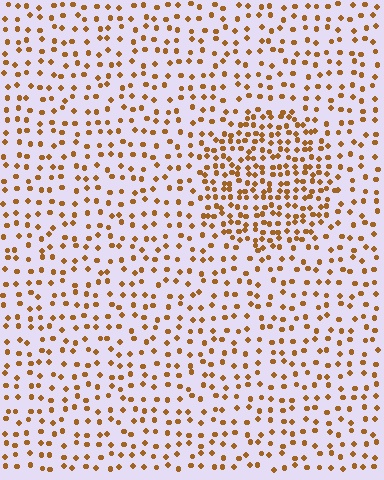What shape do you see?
I see a circle.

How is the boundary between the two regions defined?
The boundary is defined by a change in element density (approximately 2.0x ratio). All elements are the same color, size, and shape.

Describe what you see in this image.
The image contains small brown elements arranged at two different densities. A circle-shaped region is visible where the elements are more densely packed than the surrounding area.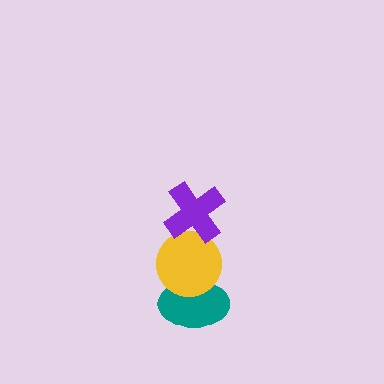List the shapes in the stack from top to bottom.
From top to bottom: the purple cross, the yellow circle, the teal ellipse.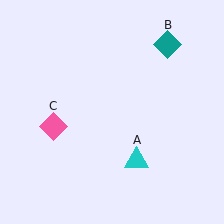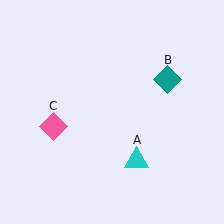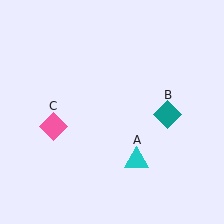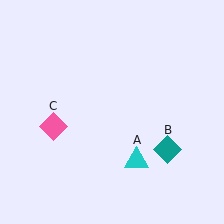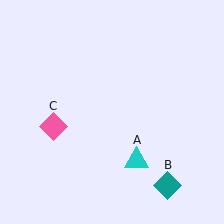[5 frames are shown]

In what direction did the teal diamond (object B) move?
The teal diamond (object B) moved down.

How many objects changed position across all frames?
1 object changed position: teal diamond (object B).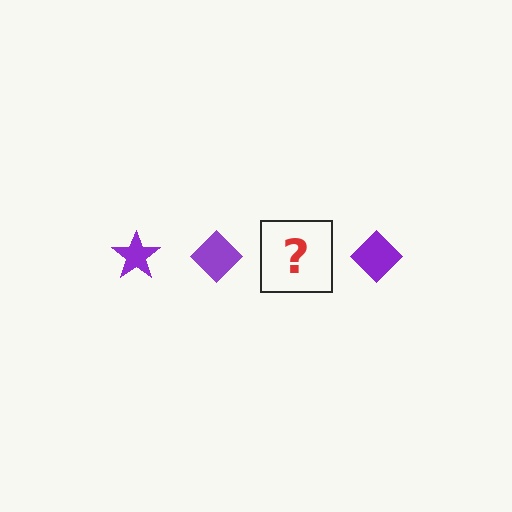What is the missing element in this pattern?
The missing element is a purple star.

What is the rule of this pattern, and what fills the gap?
The rule is that the pattern cycles through star, diamond shapes in purple. The gap should be filled with a purple star.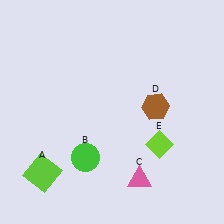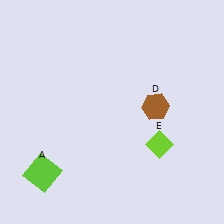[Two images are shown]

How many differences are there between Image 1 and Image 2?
There are 2 differences between the two images.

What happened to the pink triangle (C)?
The pink triangle (C) was removed in Image 2. It was in the bottom-right area of Image 1.